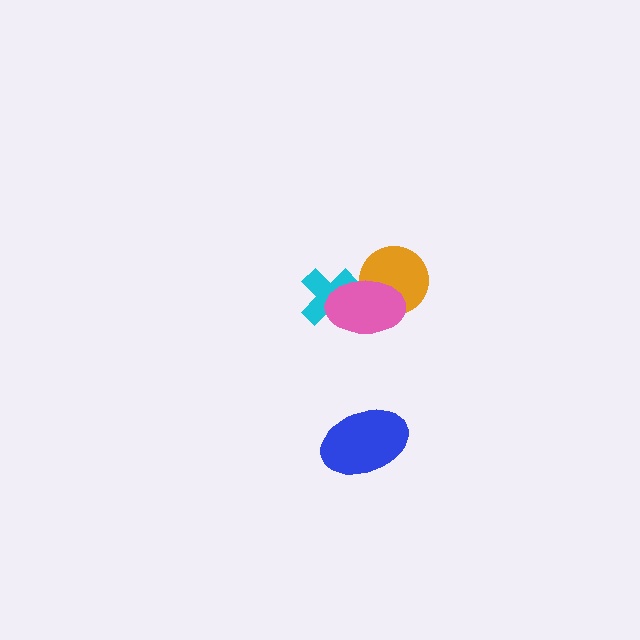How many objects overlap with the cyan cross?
1 object overlaps with the cyan cross.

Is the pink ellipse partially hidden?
No, no other shape covers it.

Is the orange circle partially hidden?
Yes, it is partially covered by another shape.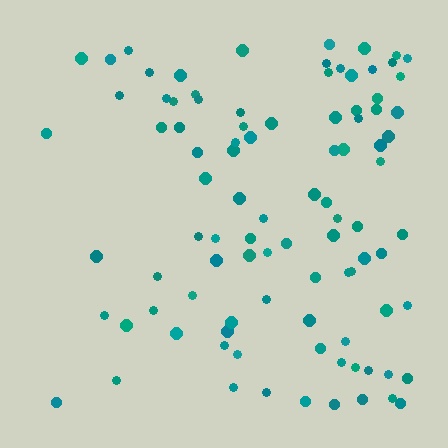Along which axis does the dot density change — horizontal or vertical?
Horizontal.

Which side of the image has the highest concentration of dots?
The right.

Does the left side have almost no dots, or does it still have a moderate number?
Still a moderate number, just noticeably fewer than the right.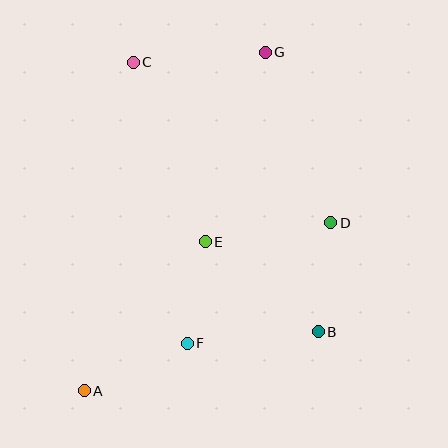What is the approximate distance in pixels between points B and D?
The distance between B and D is approximately 109 pixels.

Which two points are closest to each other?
Points E and F are closest to each other.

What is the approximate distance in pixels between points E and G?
The distance between E and G is approximately 199 pixels.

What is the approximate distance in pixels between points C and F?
The distance between C and F is approximately 286 pixels.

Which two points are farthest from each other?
Points A and G are farthest from each other.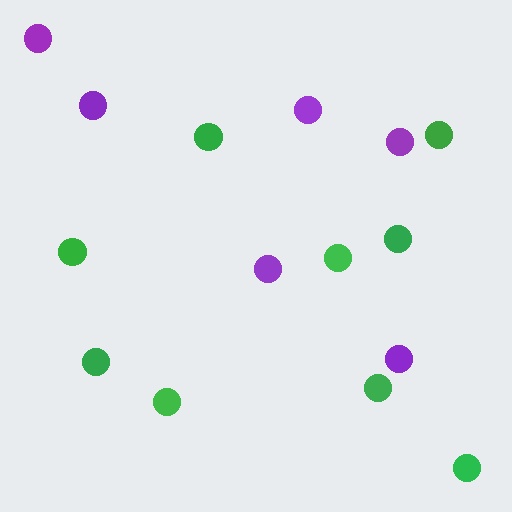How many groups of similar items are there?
There are 2 groups: one group of purple circles (6) and one group of green circles (9).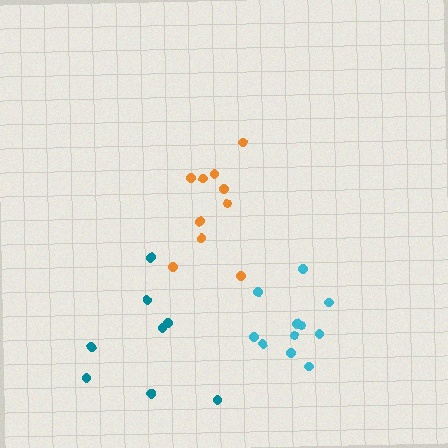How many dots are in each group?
Group 1: 11 dots, Group 2: 10 dots, Group 3: 8 dots (29 total).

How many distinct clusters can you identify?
There are 3 distinct clusters.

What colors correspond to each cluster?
The clusters are colored: cyan, orange, teal.